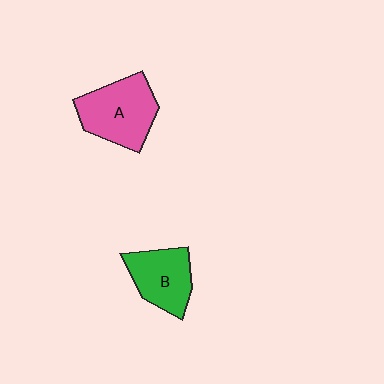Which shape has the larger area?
Shape A (pink).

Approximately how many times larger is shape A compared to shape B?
Approximately 1.2 times.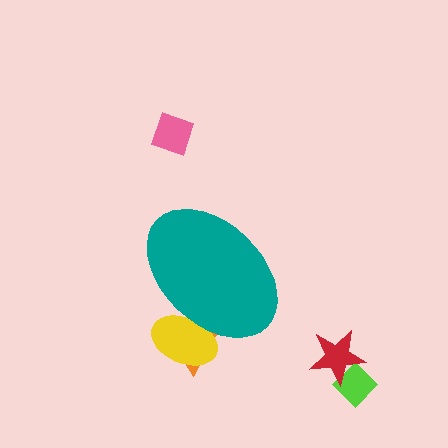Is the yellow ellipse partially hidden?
Yes, the yellow ellipse is partially hidden behind the teal ellipse.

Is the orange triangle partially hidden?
Yes, the orange triangle is partially hidden behind the teal ellipse.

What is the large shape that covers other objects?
A teal ellipse.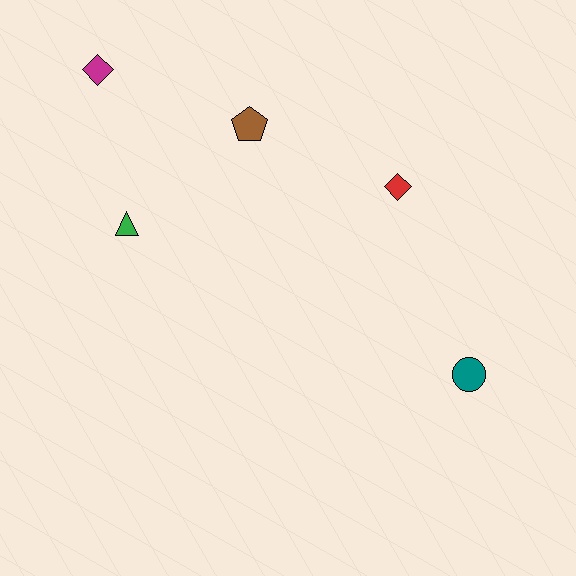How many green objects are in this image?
There is 1 green object.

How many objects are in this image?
There are 5 objects.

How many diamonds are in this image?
There are 2 diamonds.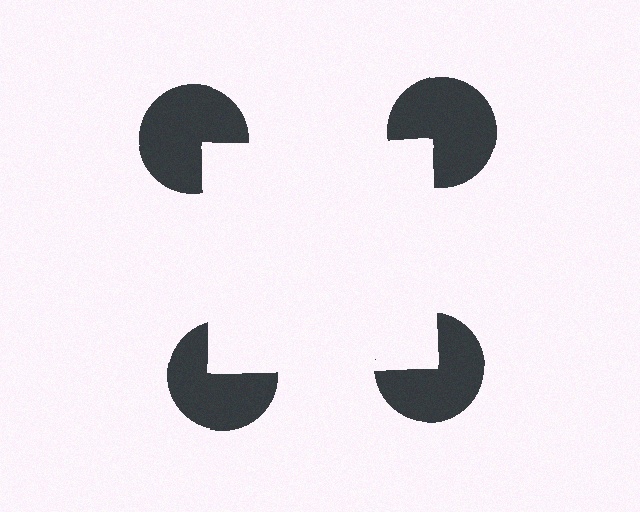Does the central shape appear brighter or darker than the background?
It typically appears slightly brighter than the background, even though no actual brightness change is drawn.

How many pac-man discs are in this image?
There are 4 — one at each vertex of the illusory square.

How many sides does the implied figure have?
4 sides.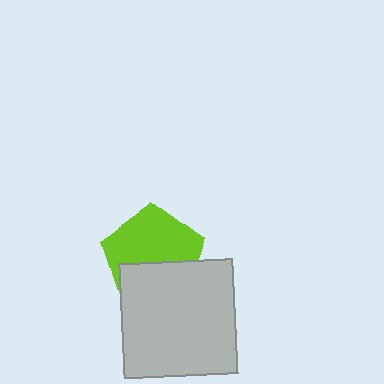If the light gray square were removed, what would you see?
You would see the complete lime pentagon.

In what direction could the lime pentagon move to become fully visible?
The lime pentagon could move up. That would shift it out from behind the light gray square entirely.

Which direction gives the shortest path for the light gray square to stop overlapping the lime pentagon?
Moving down gives the shortest separation.